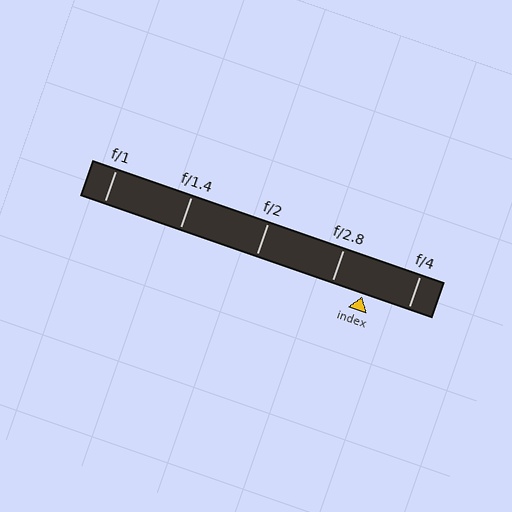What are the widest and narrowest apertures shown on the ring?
The widest aperture shown is f/1 and the narrowest is f/4.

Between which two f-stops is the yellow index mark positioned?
The index mark is between f/2.8 and f/4.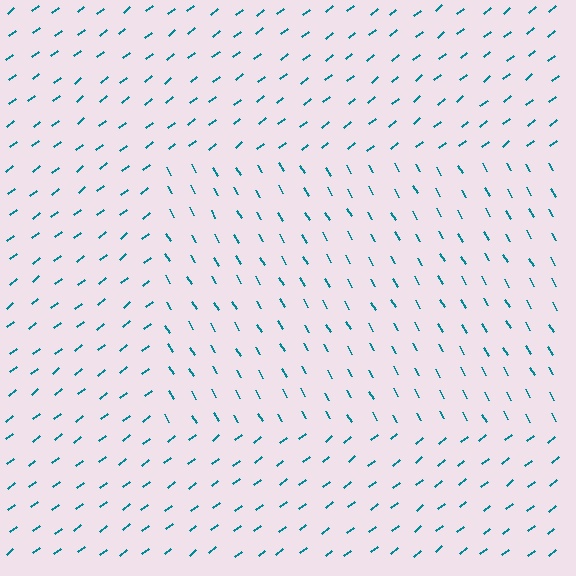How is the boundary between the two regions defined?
The boundary is defined purely by a change in line orientation (approximately 82 degrees difference). All lines are the same color and thickness.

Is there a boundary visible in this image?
Yes, there is a texture boundary formed by a change in line orientation.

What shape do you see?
I see a rectangle.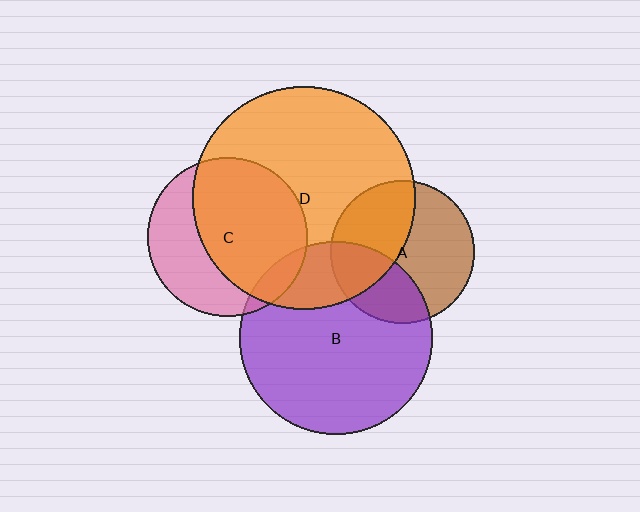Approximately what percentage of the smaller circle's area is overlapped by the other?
Approximately 60%.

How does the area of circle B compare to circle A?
Approximately 1.8 times.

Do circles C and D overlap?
Yes.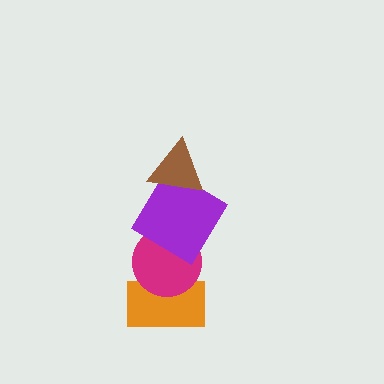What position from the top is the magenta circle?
The magenta circle is 3rd from the top.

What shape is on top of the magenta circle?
The purple diamond is on top of the magenta circle.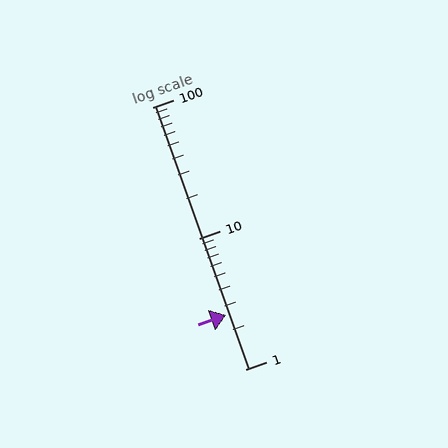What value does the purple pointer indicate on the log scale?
The pointer indicates approximately 2.6.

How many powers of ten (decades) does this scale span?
The scale spans 2 decades, from 1 to 100.